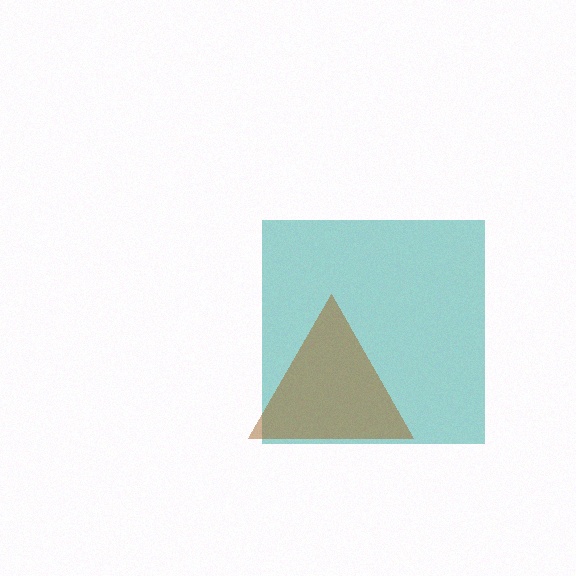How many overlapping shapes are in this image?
There are 2 overlapping shapes in the image.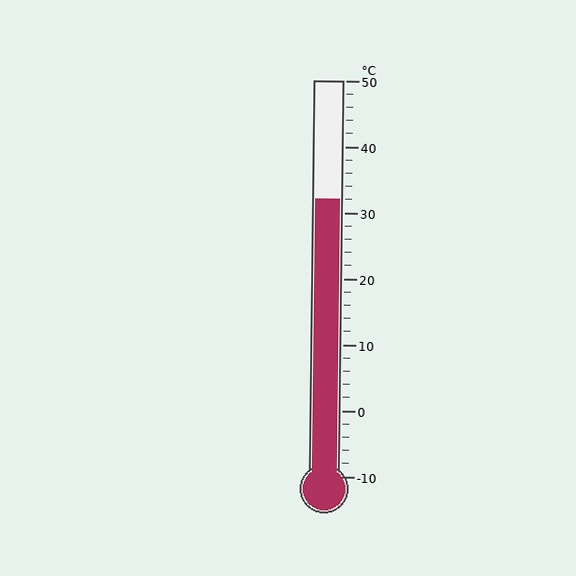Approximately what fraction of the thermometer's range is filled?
The thermometer is filled to approximately 70% of its range.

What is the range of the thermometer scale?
The thermometer scale ranges from -10°C to 50°C.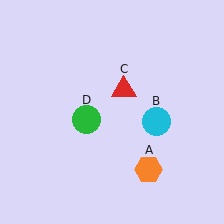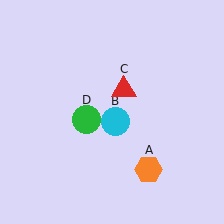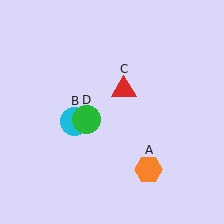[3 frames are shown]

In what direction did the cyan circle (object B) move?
The cyan circle (object B) moved left.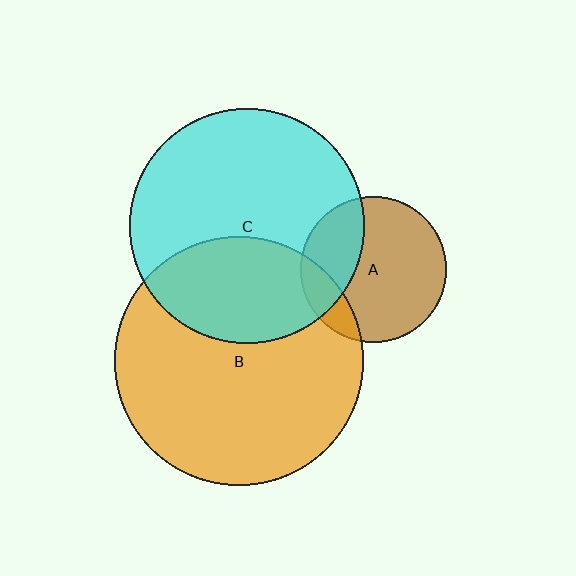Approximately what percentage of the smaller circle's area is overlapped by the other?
Approximately 30%.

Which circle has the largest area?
Circle B (orange).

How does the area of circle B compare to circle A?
Approximately 2.9 times.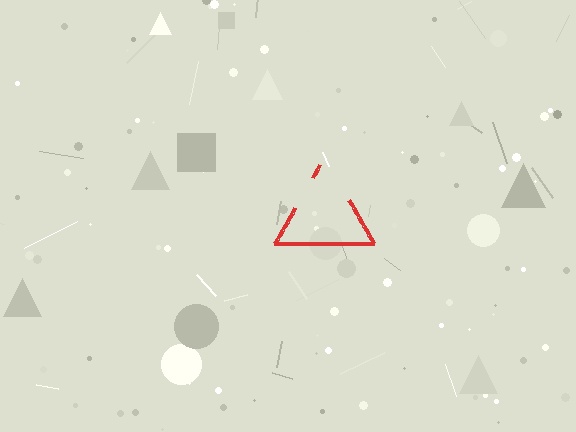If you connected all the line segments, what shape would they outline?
They would outline a triangle.